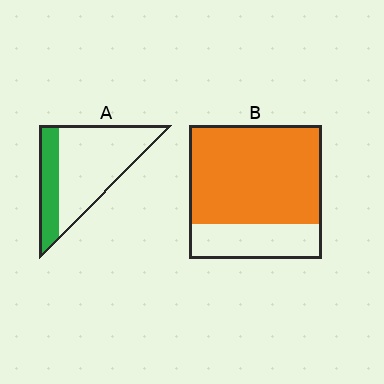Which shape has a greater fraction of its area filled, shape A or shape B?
Shape B.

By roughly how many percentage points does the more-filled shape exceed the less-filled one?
By roughly 45 percentage points (B over A).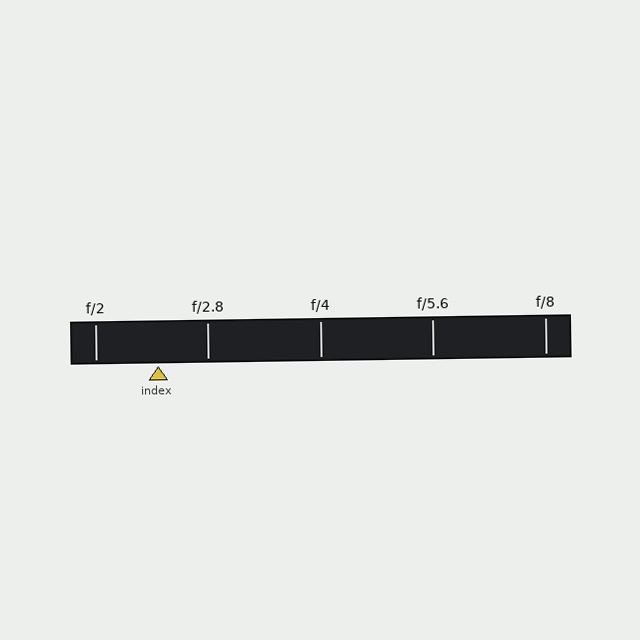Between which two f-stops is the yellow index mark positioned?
The index mark is between f/2 and f/2.8.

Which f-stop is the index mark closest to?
The index mark is closest to f/2.8.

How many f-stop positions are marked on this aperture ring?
There are 5 f-stop positions marked.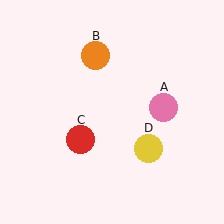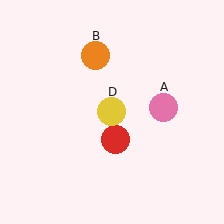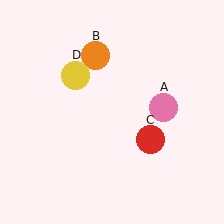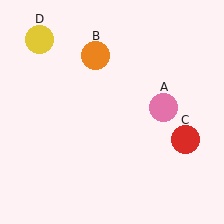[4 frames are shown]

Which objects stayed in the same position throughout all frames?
Pink circle (object A) and orange circle (object B) remained stationary.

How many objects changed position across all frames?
2 objects changed position: red circle (object C), yellow circle (object D).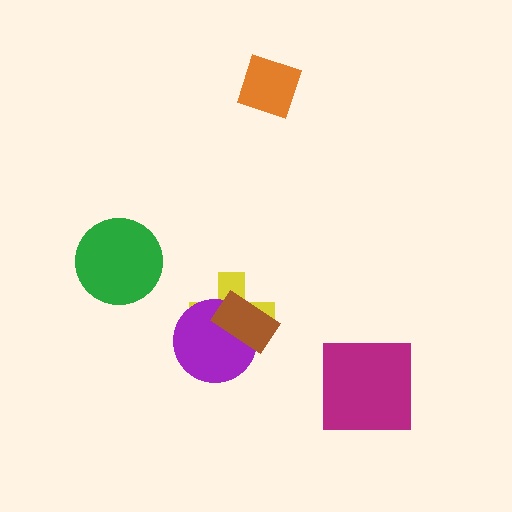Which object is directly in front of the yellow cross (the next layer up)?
The purple circle is directly in front of the yellow cross.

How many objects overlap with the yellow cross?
2 objects overlap with the yellow cross.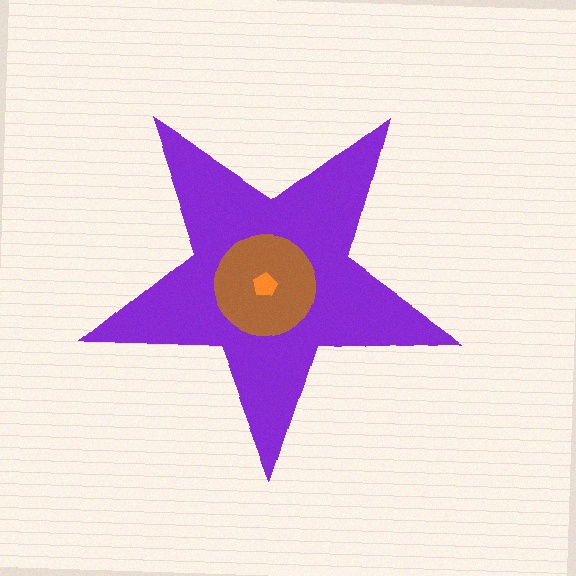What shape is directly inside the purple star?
The brown circle.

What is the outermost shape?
The purple star.